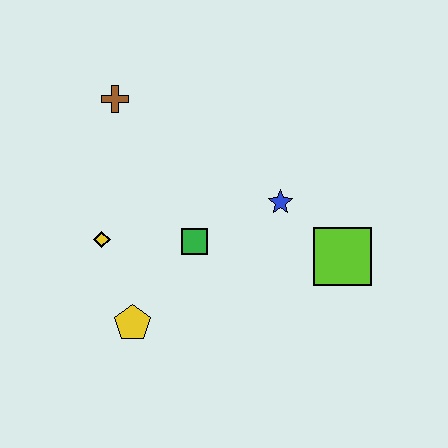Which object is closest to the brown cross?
The yellow diamond is closest to the brown cross.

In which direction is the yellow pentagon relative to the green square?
The yellow pentagon is below the green square.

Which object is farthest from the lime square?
The brown cross is farthest from the lime square.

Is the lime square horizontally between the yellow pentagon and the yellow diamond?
No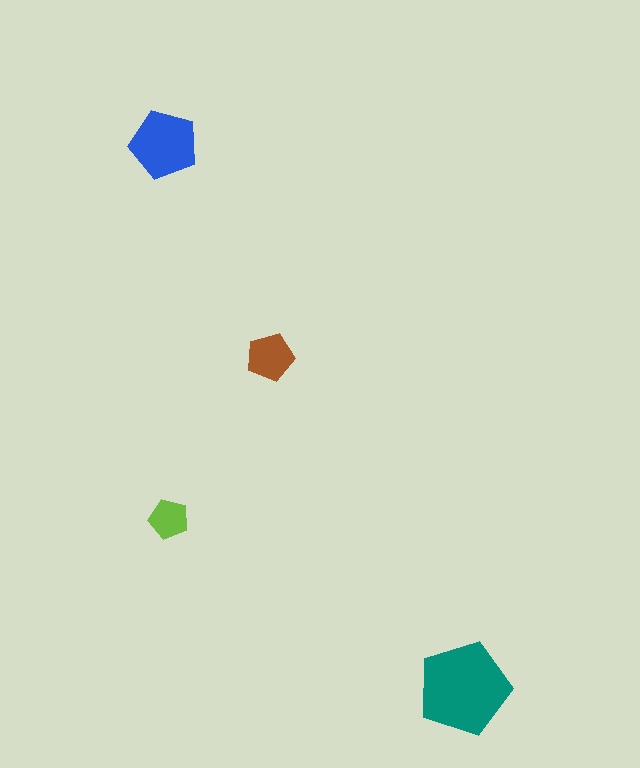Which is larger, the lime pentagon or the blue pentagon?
The blue one.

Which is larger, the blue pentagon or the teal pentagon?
The teal one.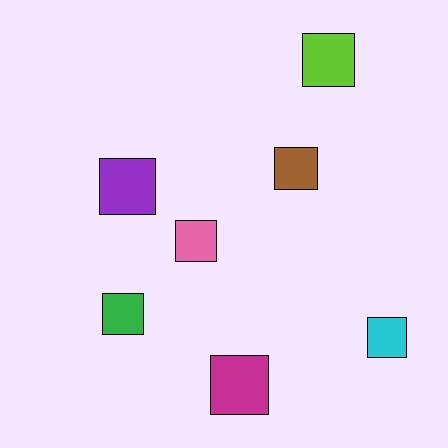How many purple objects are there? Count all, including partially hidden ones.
There is 1 purple object.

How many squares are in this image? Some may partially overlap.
There are 7 squares.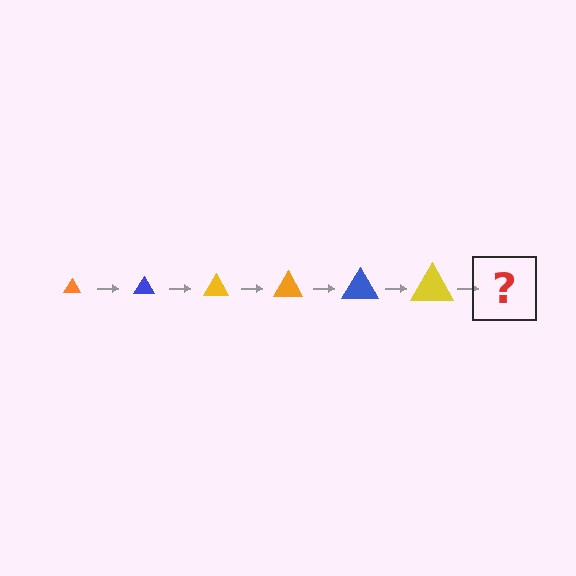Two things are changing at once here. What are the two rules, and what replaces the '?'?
The two rules are that the triangle grows larger each step and the color cycles through orange, blue, and yellow. The '?' should be an orange triangle, larger than the previous one.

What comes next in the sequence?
The next element should be an orange triangle, larger than the previous one.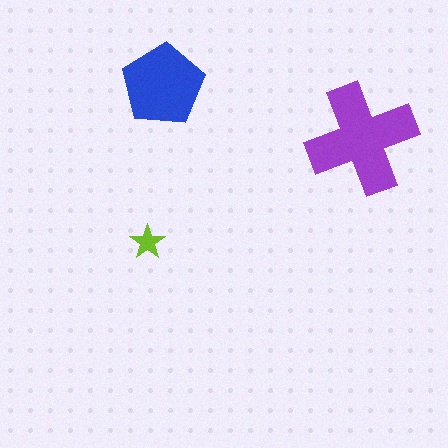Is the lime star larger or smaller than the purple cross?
Smaller.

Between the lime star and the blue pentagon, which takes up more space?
The blue pentagon.